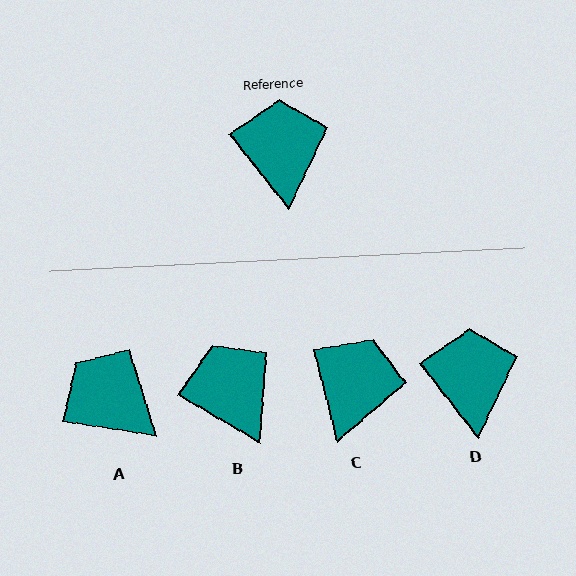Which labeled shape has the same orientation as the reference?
D.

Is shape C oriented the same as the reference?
No, it is off by about 24 degrees.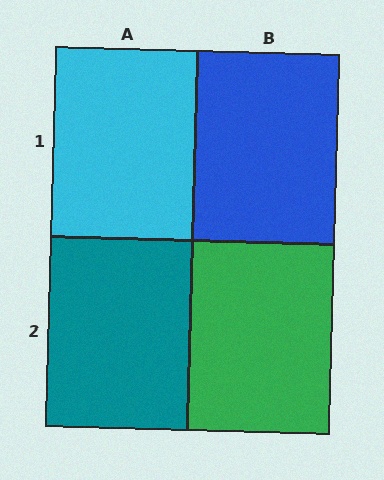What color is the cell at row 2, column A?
Teal.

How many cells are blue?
1 cell is blue.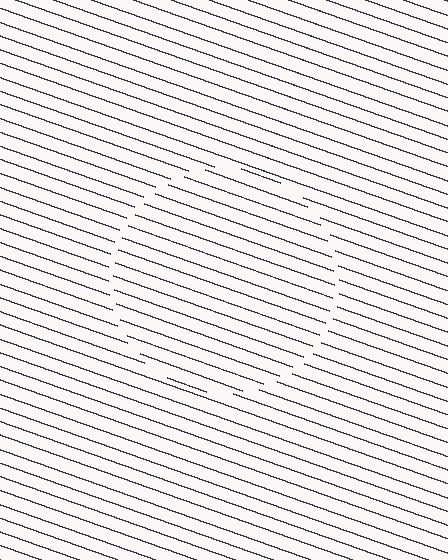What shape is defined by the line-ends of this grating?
An illusory circle. The interior of the shape contains the same grating, shifted by half a period — the contour is defined by the phase discontinuity where line-ends from the inner and outer gratings abut.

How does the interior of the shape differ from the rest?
The interior of the shape contains the same grating, shifted by half a period — the contour is defined by the phase discontinuity where line-ends from the inner and outer gratings abut.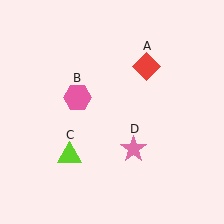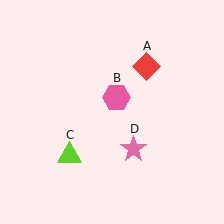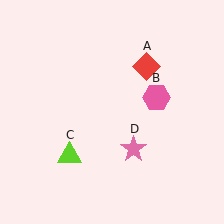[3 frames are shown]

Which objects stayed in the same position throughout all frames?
Red diamond (object A) and lime triangle (object C) and pink star (object D) remained stationary.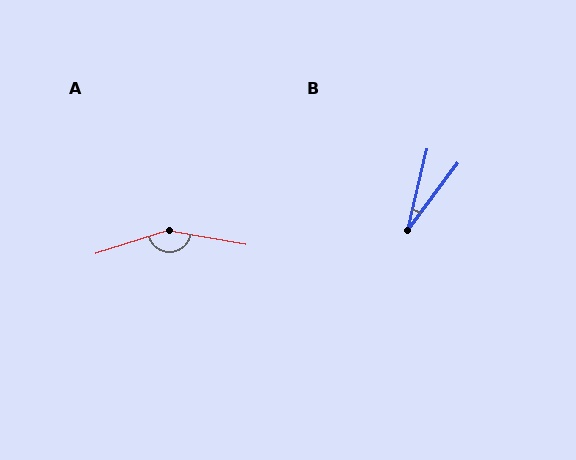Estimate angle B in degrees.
Approximately 23 degrees.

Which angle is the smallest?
B, at approximately 23 degrees.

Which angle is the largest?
A, at approximately 152 degrees.